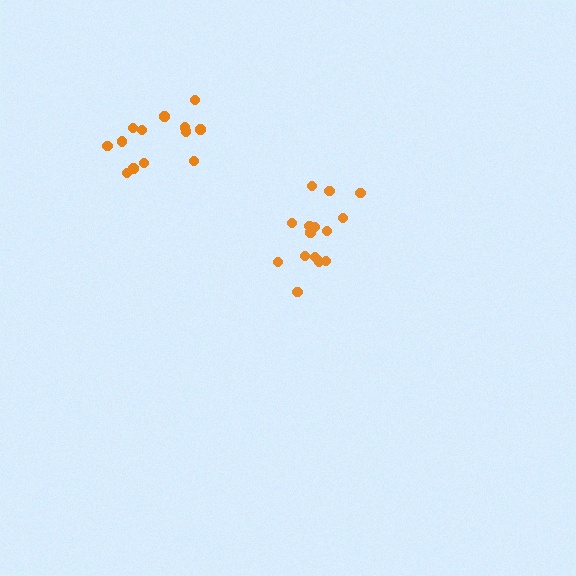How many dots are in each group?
Group 1: 13 dots, Group 2: 15 dots (28 total).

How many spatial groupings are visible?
There are 2 spatial groupings.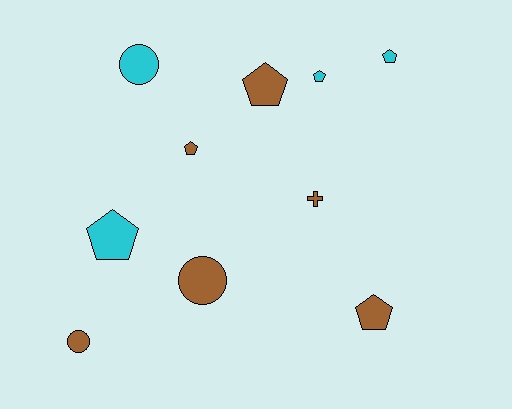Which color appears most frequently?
Brown, with 6 objects.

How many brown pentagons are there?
There are 3 brown pentagons.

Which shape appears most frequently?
Pentagon, with 6 objects.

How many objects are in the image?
There are 10 objects.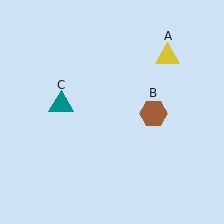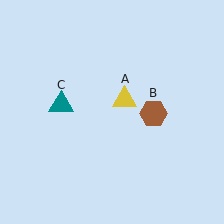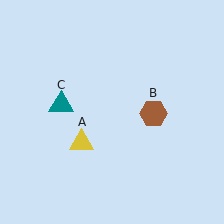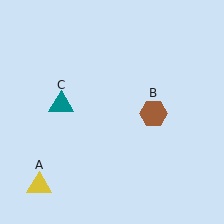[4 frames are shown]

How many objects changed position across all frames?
1 object changed position: yellow triangle (object A).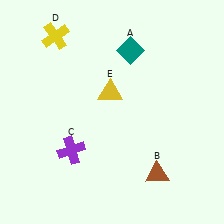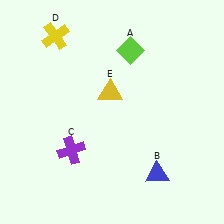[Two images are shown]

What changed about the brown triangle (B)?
In Image 1, B is brown. In Image 2, it changed to blue.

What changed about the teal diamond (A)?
In Image 1, A is teal. In Image 2, it changed to lime.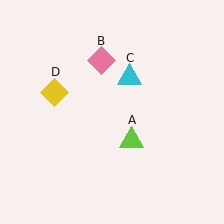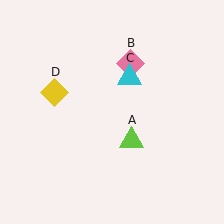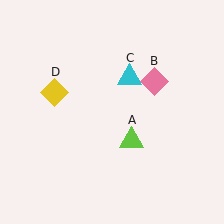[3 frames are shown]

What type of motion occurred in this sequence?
The pink diamond (object B) rotated clockwise around the center of the scene.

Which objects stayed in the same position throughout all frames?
Lime triangle (object A) and cyan triangle (object C) and yellow diamond (object D) remained stationary.